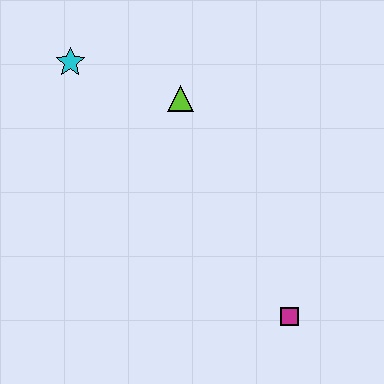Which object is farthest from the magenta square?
The cyan star is farthest from the magenta square.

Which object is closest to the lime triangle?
The cyan star is closest to the lime triangle.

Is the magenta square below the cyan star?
Yes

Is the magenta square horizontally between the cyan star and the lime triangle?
No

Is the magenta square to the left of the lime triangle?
No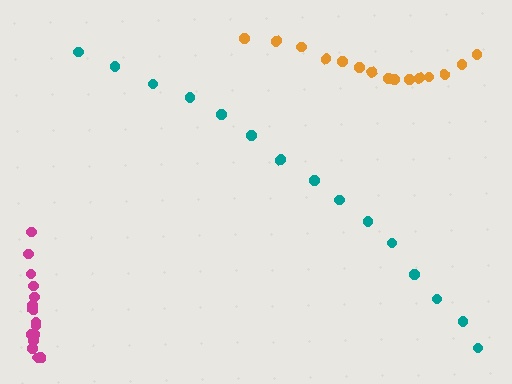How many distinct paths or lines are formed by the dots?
There are 3 distinct paths.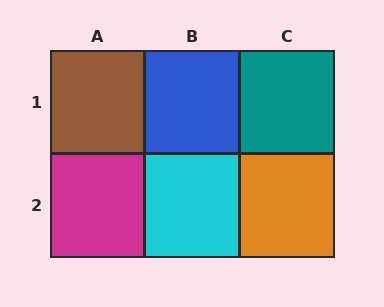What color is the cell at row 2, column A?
Magenta.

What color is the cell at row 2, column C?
Orange.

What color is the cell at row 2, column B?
Cyan.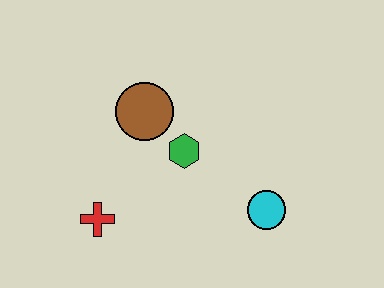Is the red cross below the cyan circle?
Yes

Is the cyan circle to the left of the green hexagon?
No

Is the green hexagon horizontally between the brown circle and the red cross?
No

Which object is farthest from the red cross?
The cyan circle is farthest from the red cross.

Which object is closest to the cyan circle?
The green hexagon is closest to the cyan circle.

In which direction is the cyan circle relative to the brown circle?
The cyan circle is to the right of the brown circle.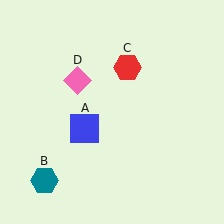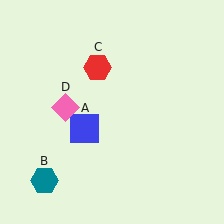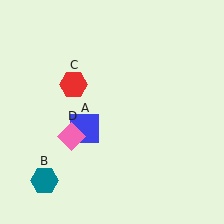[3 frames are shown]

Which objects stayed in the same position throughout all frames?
Blue square (object A) and teal hexagon (object B) remained stationary.